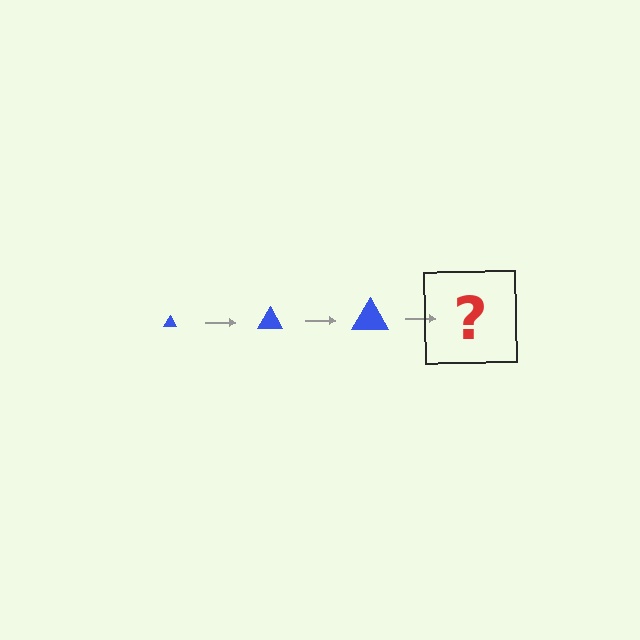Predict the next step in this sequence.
The next step is a blue triangle, larger than the previous one.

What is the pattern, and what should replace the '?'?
The pattern is that the triangle gets progressively larger each step. The '?' should be a blue triangle, larger than the previous one.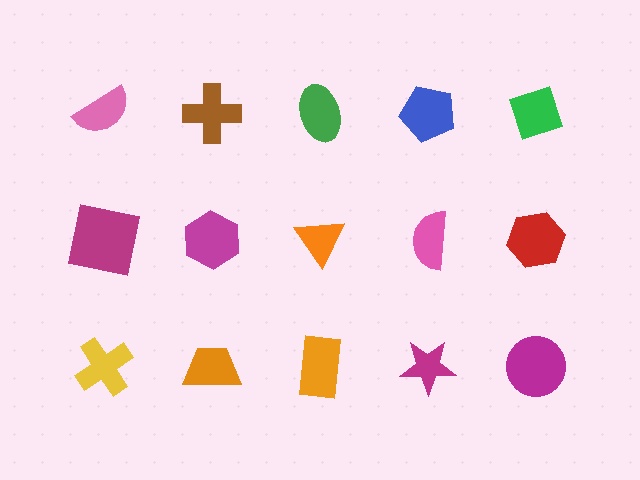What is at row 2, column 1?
A magenta square.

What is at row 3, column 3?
An orange rectangle.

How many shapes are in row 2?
5 shapes.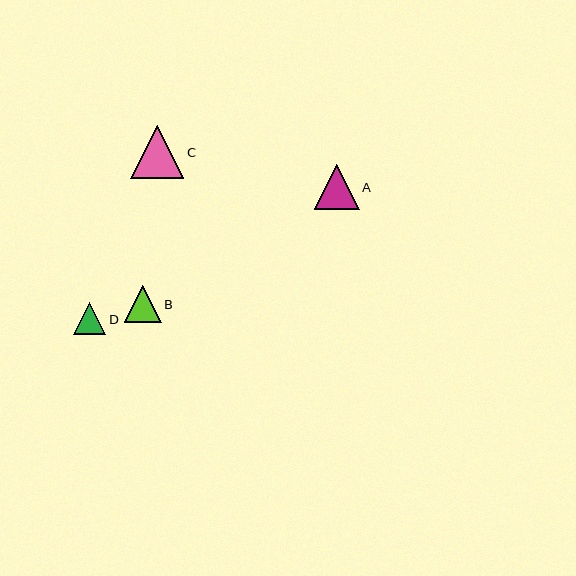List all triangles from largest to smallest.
From largest to smallest: C, A, B, D.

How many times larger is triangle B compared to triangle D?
Triangle B is approximately 1.1 times the size of triangle D.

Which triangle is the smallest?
Triangle D is the smallest with a size of approximately 33 pixels.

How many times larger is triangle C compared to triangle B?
Triangle C is approximately 1.4 times the size of triangle B.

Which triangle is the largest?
Triangle C is the largest with a size of approximately 53 pixels.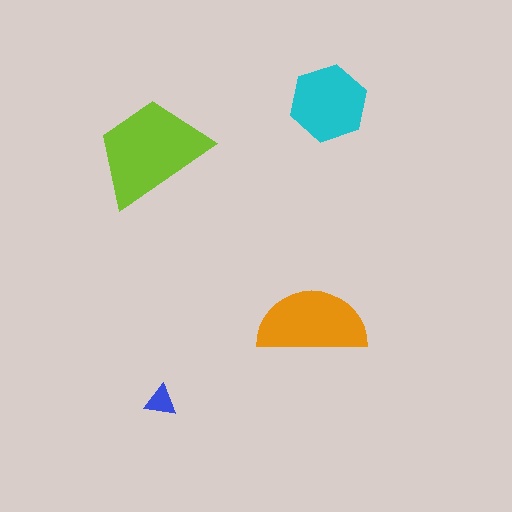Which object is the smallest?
The blue triangle.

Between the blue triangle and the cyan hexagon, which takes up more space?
The cyan hexagon.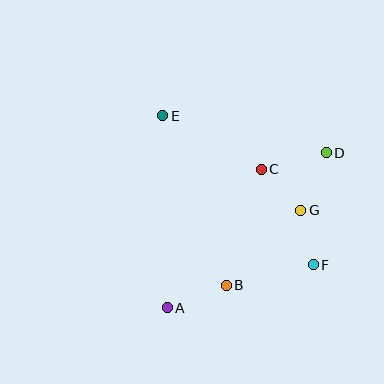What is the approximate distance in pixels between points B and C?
The distance between B and C is approximately 122 pixels.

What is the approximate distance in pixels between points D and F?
The distance between D and F is approximately 112 pixels.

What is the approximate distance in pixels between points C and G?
The distance between C and G is approximately 57 pixels.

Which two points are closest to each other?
Points F and G are closest to each other.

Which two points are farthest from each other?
Points A and D are farthest from each other.